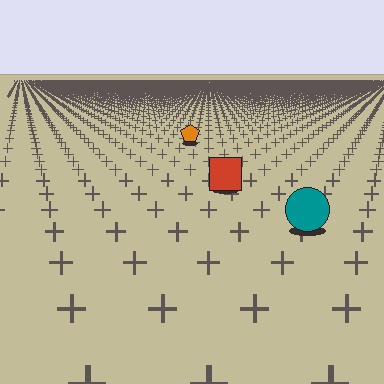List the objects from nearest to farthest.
From nearest to farthest: the teal circle, the red square, the orange pentagon.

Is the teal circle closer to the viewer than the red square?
Yes. The teal circle is closer — you can tell from the texture gradient: the ground texture is coarser near it.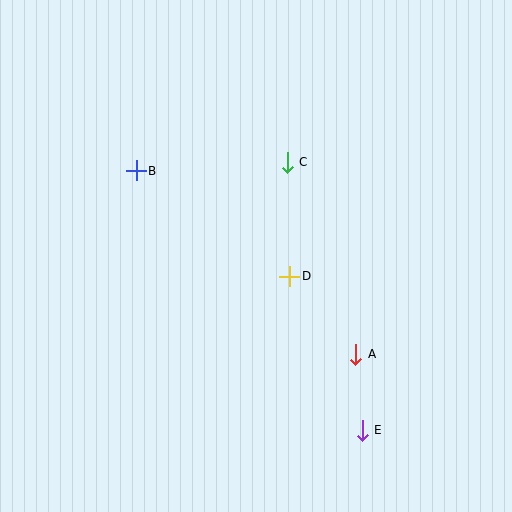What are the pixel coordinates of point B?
Point B is at (136, 171).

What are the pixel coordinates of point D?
Point D is at (290, 276).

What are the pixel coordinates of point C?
Point C is at (287, 162).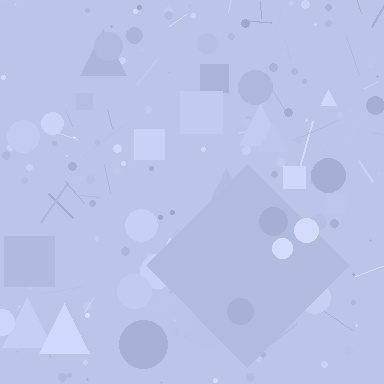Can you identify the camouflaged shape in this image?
The camouflaged shape is a diamond.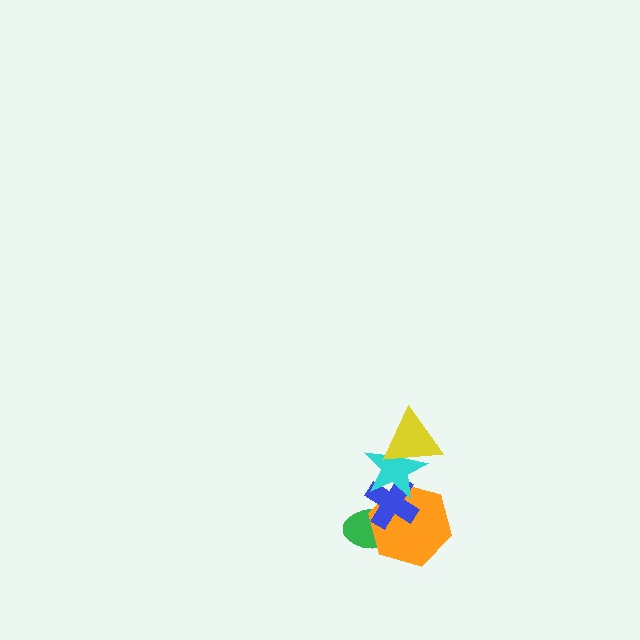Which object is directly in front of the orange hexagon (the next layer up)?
The blue cross is directly in front of the orange hexagon.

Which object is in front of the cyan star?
The yellow triangle is in front of the cyan star.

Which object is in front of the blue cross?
The cyan star is in front of the blue cross.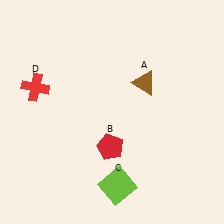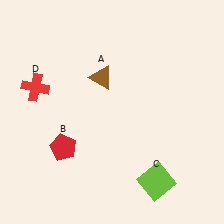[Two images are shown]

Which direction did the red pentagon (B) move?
The red pentagon (B) moved left.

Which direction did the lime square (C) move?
The lime square (C) moved right.